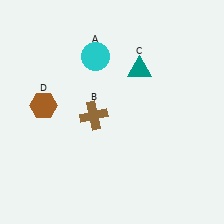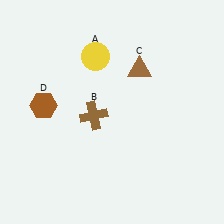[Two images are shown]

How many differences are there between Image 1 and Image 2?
There are 2 differences between the two images.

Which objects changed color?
A changed from cyan to yellow. C changed from teal to brown.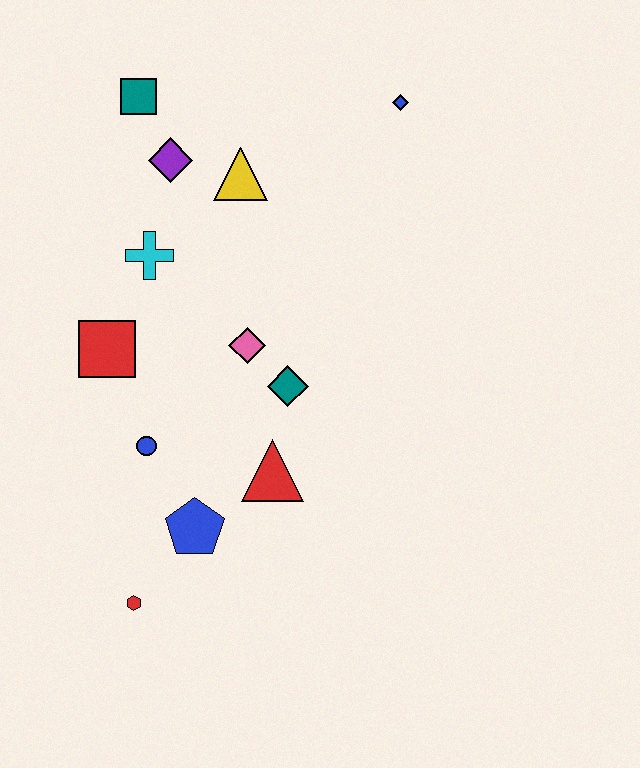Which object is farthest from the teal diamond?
The teal square is farthest from the teal diamond.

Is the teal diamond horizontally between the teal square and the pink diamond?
No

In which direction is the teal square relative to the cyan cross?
The teal square is above the cyan cross.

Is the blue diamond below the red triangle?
No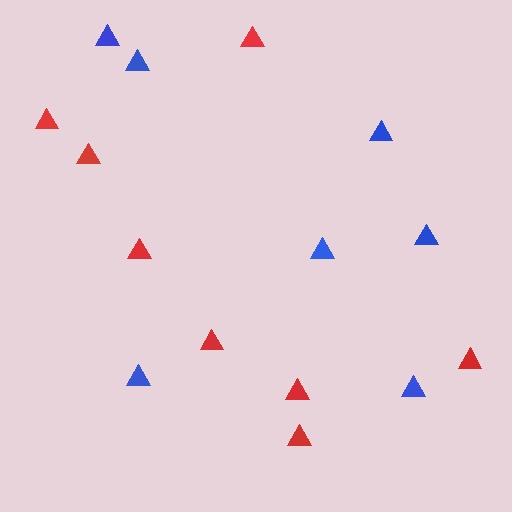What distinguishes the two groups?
There are 2 groups: one group of blue triangles (7) and one group of red triangles (8).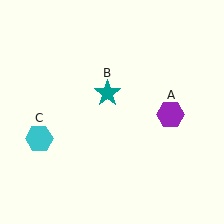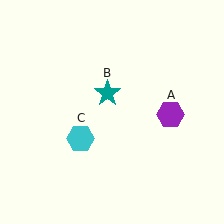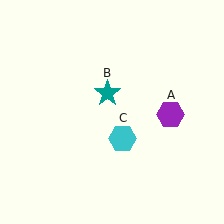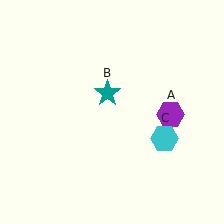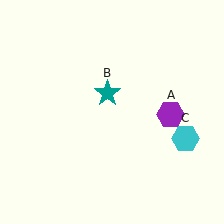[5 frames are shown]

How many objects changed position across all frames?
1 object changed position: cyan hexagon (object C).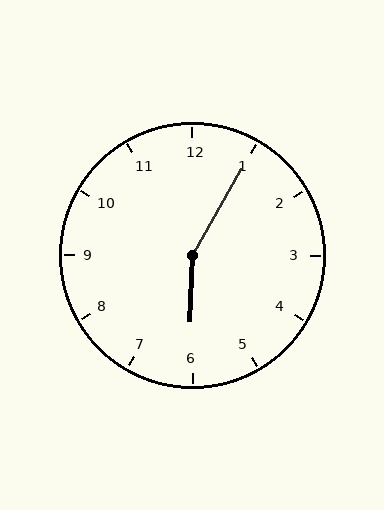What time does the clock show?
6:05.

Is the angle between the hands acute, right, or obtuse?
It is obtuse.